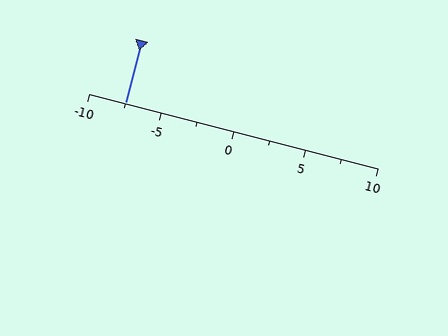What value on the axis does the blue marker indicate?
The marker indicates approximately -7.5.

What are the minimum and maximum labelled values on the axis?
The axis runs from -10 to 10.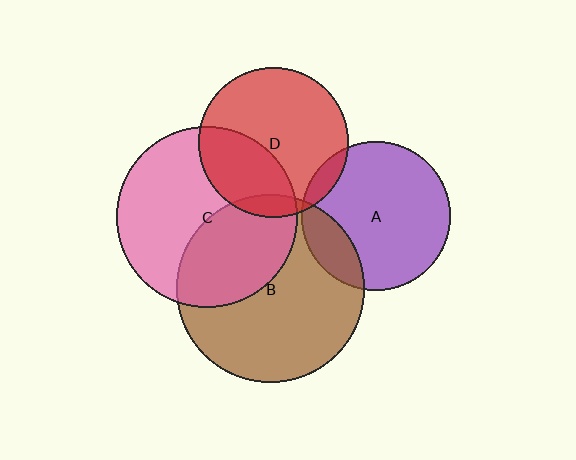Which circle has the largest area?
Circle B (brown).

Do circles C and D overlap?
Yes.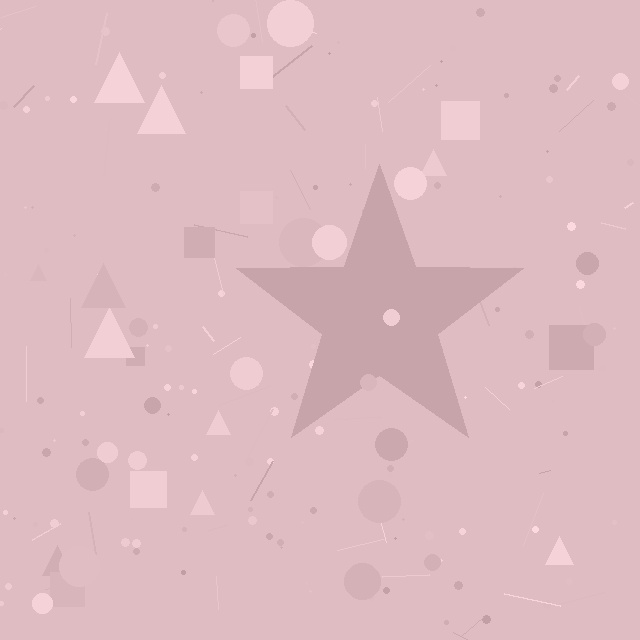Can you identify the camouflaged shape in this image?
The camouflaged shape is a star.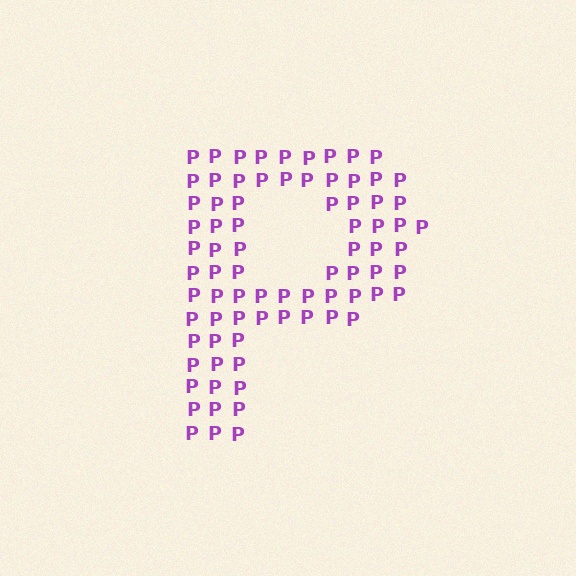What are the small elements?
The small elements are letter P's.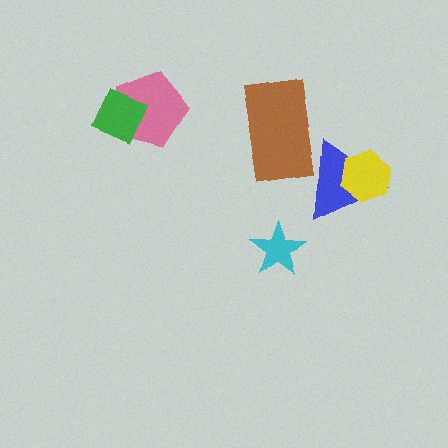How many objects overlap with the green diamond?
1 object overlaps with the green diamond.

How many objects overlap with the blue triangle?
2 objects overlap with the blue triangle.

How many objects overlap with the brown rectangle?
1 object overlaps with the brown rectangle.